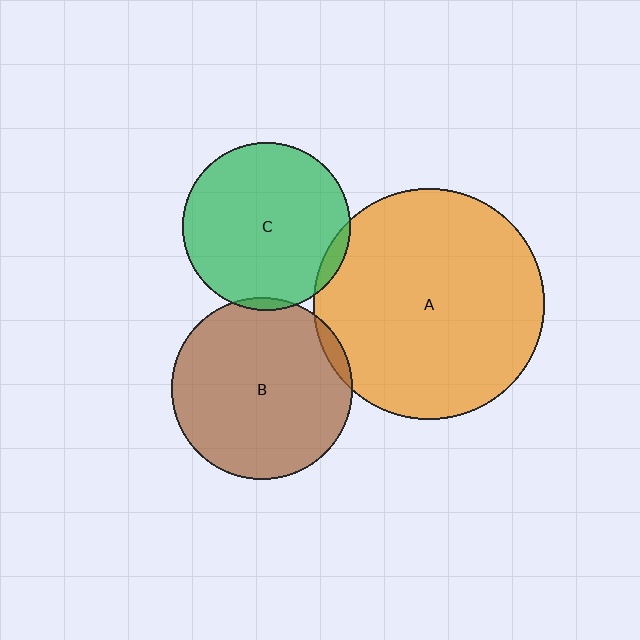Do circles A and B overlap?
Yes.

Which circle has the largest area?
Circle A (orange).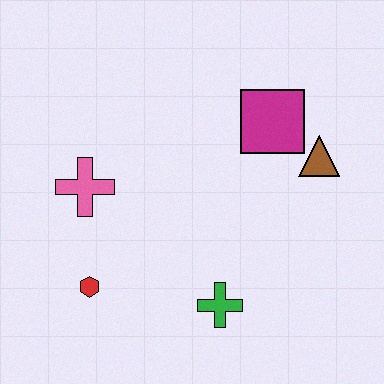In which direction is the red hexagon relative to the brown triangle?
The red hexagon is to the left of the brown triangle.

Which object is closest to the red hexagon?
The pink cross is closest to the red hexagon.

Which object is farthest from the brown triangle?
The red hexagon is farthest from the brown triangle.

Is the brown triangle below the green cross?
No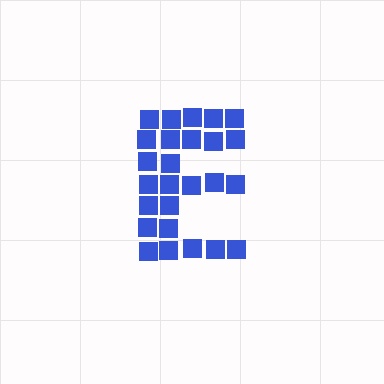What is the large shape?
The large shape is the letter E.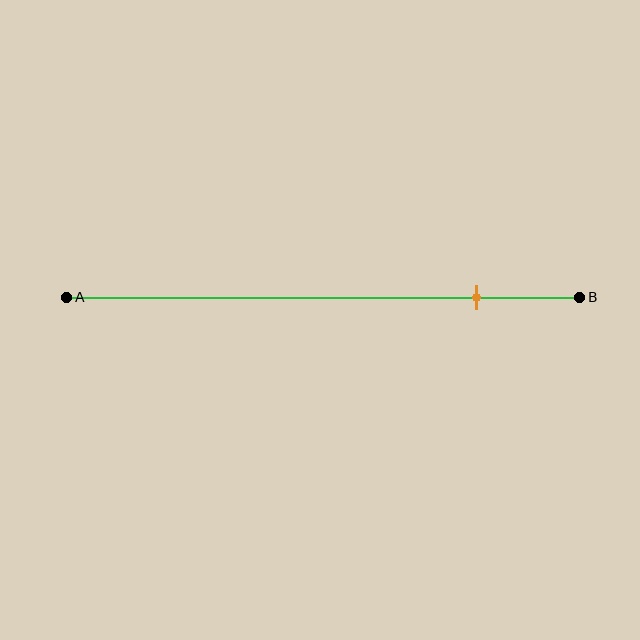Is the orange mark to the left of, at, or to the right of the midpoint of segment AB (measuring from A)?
The orange mark is to the right of the midpoint of segment AB.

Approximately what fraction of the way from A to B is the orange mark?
The orange mark is approximately 80% of the way from A to B.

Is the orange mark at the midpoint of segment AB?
No, the mark is at about 80% from A, not at the 50% midpoint.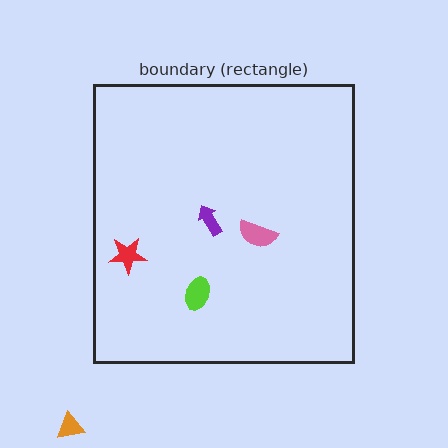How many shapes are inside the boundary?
4 inside, 1 outside.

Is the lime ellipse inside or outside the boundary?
Inside.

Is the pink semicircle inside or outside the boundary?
Inside.